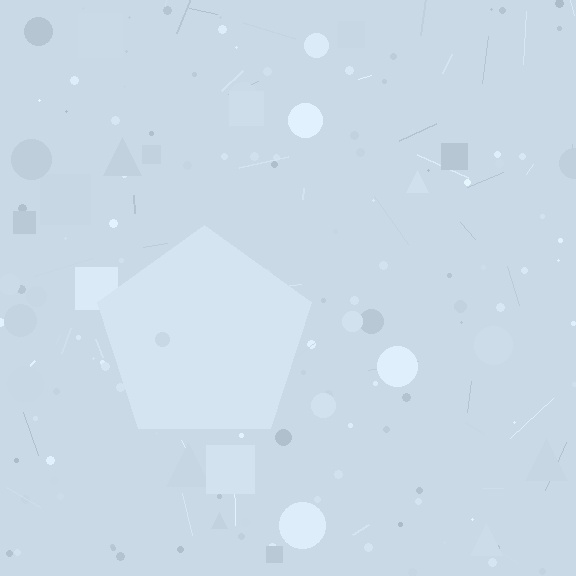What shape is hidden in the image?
A pentagon is hidden in the image.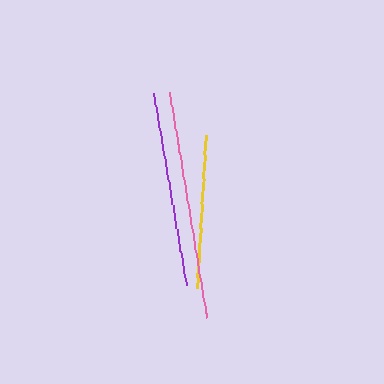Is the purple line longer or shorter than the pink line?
The pink line is longer than the purple line.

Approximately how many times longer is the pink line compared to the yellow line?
The pink line is approximately 1.5 times the length of the yellow line.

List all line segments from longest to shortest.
From longest to shortest: pink, purple, yellow.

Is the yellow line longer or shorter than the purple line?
The purple line is longer than the yellow line.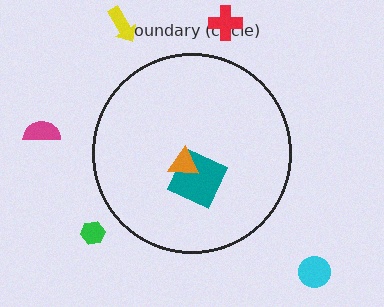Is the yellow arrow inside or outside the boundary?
Outside.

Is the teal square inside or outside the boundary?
Inside.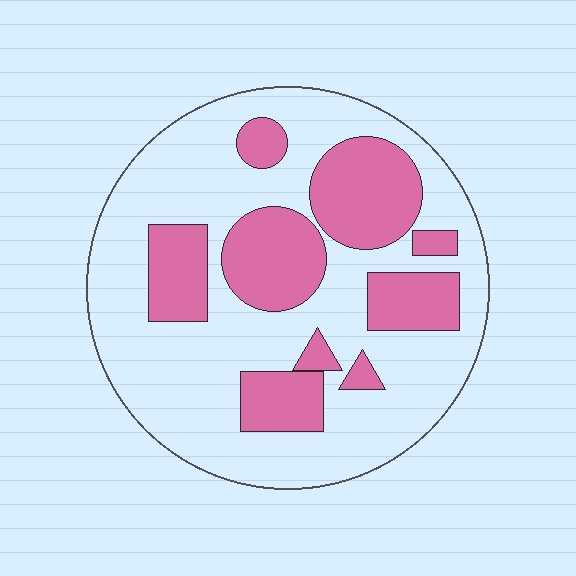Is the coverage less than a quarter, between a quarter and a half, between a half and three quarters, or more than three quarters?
Between a quarter and a half.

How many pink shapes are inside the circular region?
9.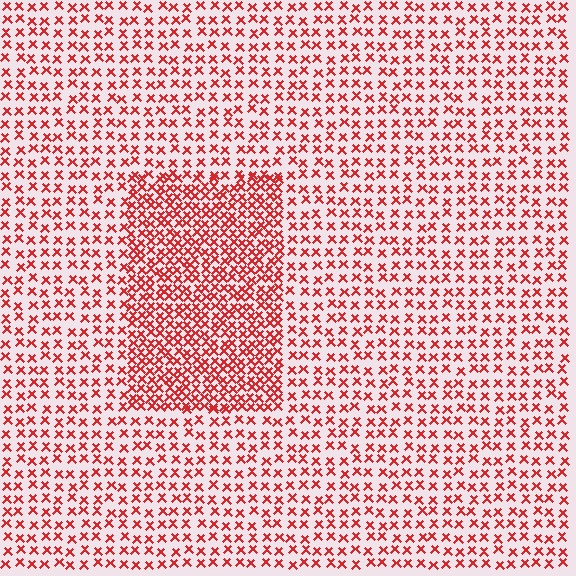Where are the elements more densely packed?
The elements are more densely packed inside the rectangle boundary.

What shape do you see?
I see a rectangle.